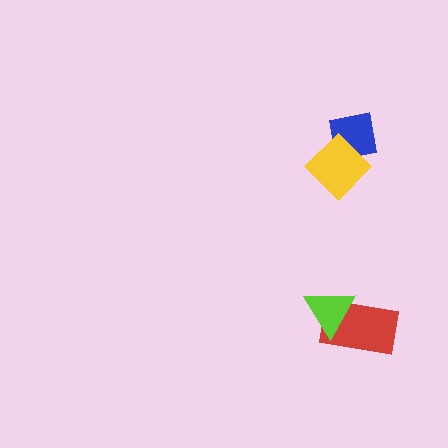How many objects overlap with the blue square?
1 object overlaps with the blue square.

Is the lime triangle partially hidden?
No, no other shape covers it.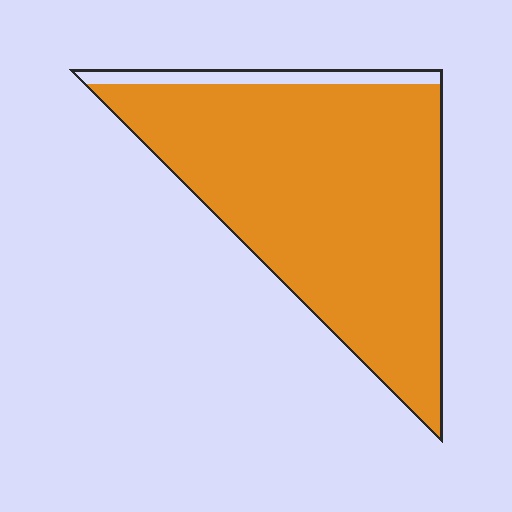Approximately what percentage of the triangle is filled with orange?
Approximately 90%.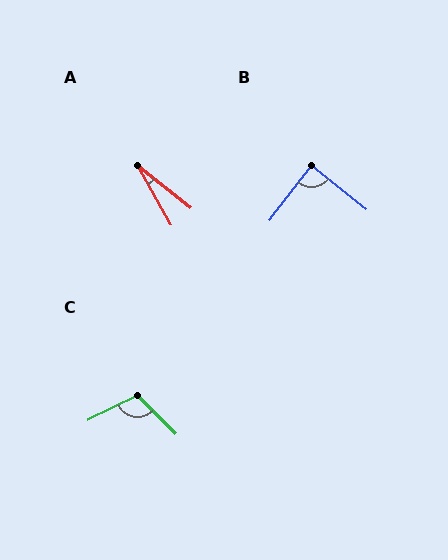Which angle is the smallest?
A, at approximately 22 degrees.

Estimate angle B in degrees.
Approximately 88 degrees.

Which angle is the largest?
C, at approximately 109 degrees.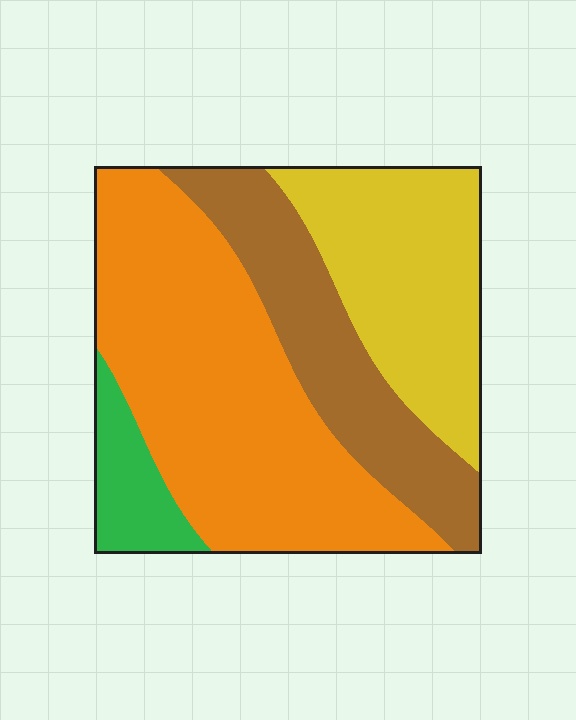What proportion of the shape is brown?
Brown takes up about one fifth (1/5) of the shape.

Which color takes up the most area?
Orange, at roughly 45%.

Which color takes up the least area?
Green, at roughly 10%.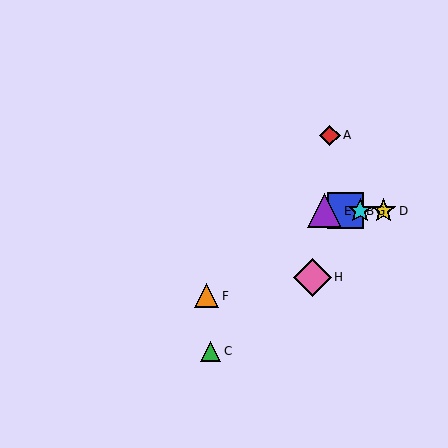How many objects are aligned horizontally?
4 objects (B, D, E, G) are aligned horizontally.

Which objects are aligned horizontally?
Objects B, D, E, G are aligned horizontally.